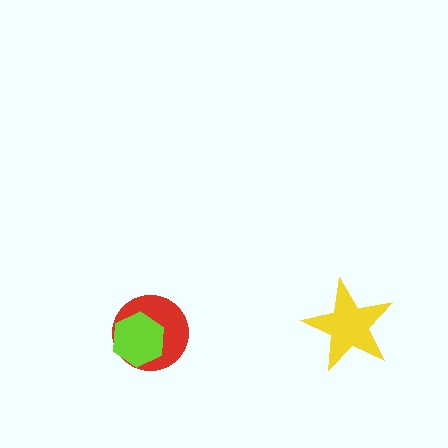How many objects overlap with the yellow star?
0 objects overlap with the yellow star.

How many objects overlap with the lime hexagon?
1 object overlaps with the lime hexagon.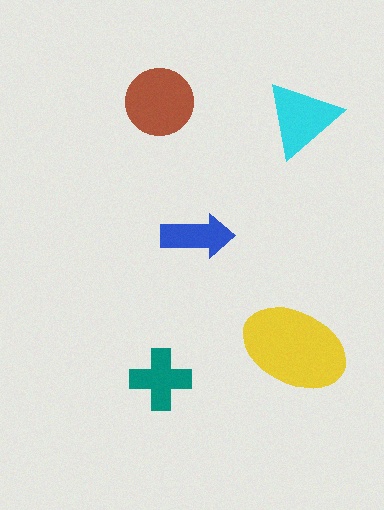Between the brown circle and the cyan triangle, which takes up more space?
The brown circle.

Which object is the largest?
The yellow ellipse.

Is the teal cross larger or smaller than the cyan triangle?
Smaller.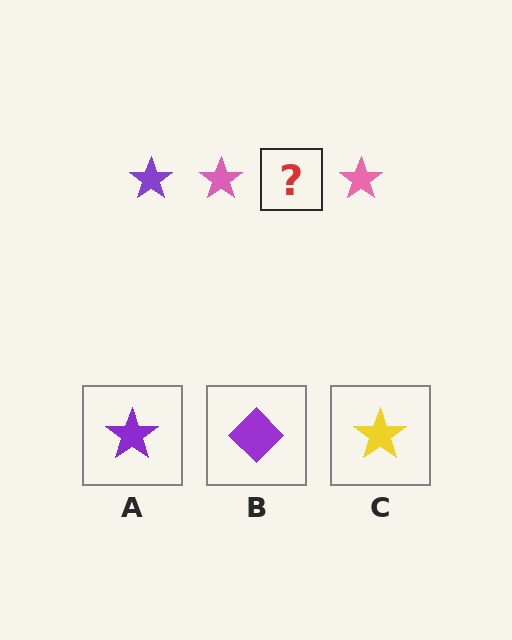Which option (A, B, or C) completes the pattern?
A.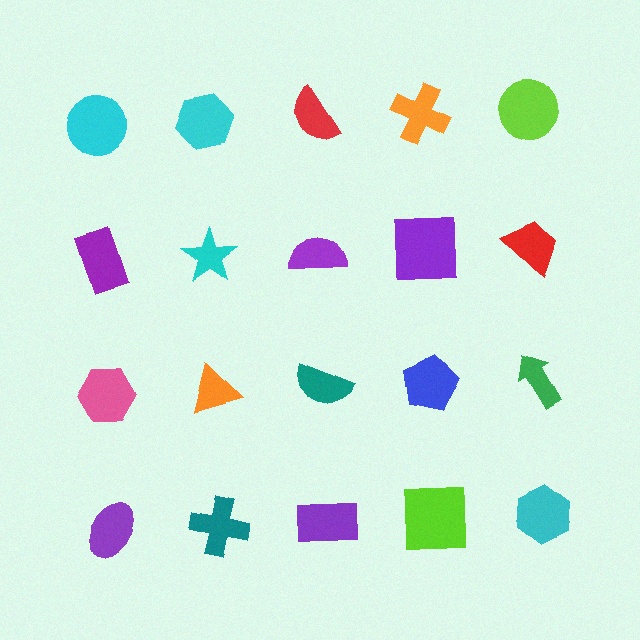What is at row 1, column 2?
A cyan hexagon.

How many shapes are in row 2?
5 shapes.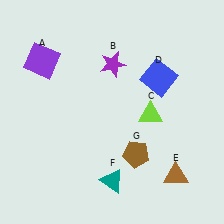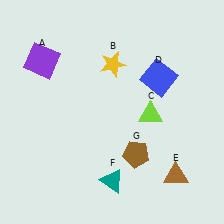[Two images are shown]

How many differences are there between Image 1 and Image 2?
There is 1 difference between the two images.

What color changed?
The star (B) changed from purple in Image 1 to yellow in Image 2.